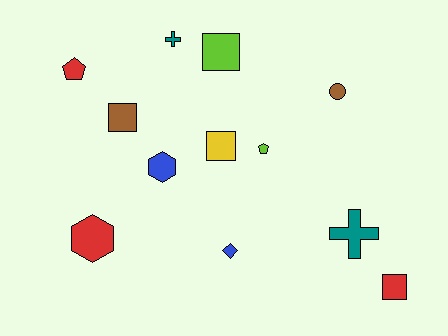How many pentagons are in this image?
There are 2 pentagons.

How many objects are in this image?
There are 12 objects.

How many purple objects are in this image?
There are no purple objects.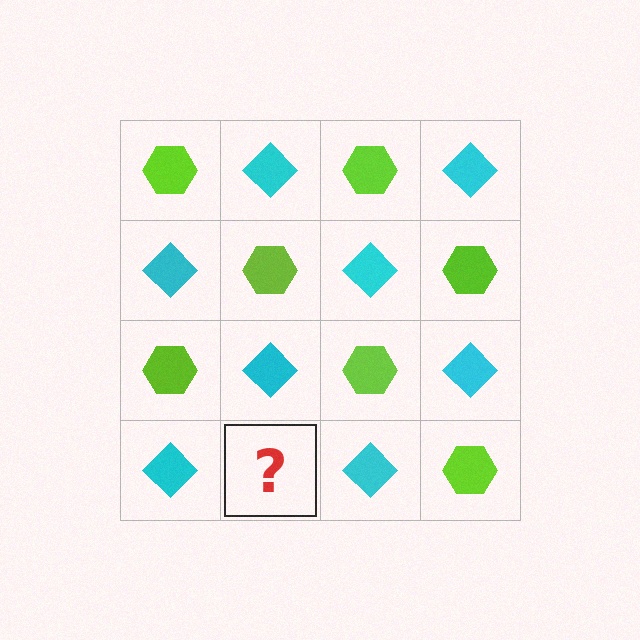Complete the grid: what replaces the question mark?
The question mark should be replaced with a lime hexagon.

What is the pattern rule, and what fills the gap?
The rule is that it alternates lime hexagon and cyan diamond in a checkerboard pattern. The gap should be filled with a lime hexagon.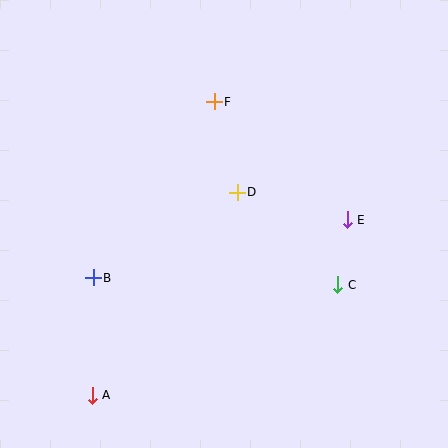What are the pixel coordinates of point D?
Point D is at (237, 192).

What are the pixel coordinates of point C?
Point C is at (338, 285).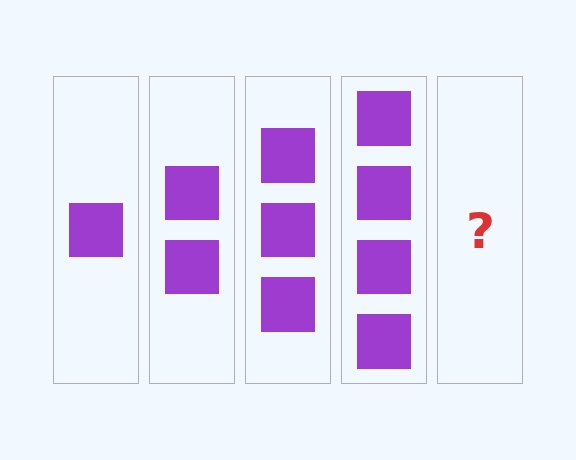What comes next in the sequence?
The next element should be 5 squares.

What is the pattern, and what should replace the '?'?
The pattern is that each step adds one more square. The '?' should be 5 squares.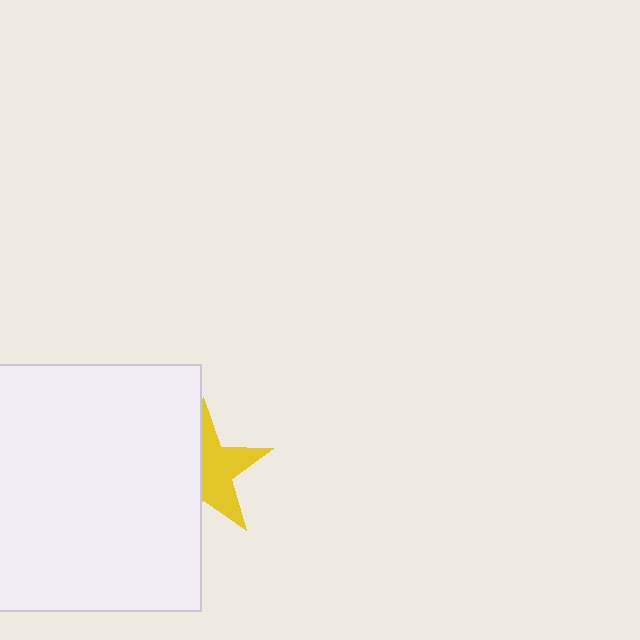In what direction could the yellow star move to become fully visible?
The yellow star could move right. That would shift it out from behind the white square entirely.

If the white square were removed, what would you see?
You would see the complete yellow star.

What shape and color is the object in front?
The object in front is a white square.